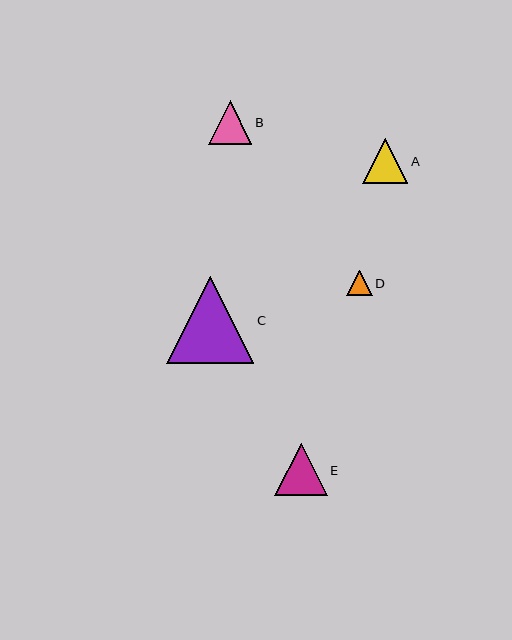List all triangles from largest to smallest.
From largest to smallest: C, E, A, B, D.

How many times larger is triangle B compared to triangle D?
Triangle B is approximately 1.7 times the size of triangle D.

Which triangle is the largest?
Triangle C is the largest with a size of approximately 87 pixels.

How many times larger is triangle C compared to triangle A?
Triangle C is approximately 1.9 times the size of triangle A.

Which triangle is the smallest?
Triangle D is the smallest with a size of approximately 25 pixels.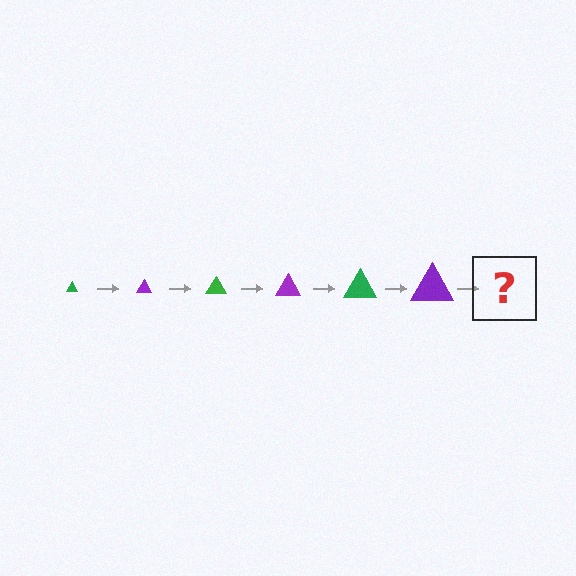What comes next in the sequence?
The next element should be a green triangle, larger than the previous one.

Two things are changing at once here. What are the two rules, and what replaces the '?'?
The two rules are that the triangle grows larger each step and the color cycles through green and purple. The '?' should be a green triangle, larger than the previous one.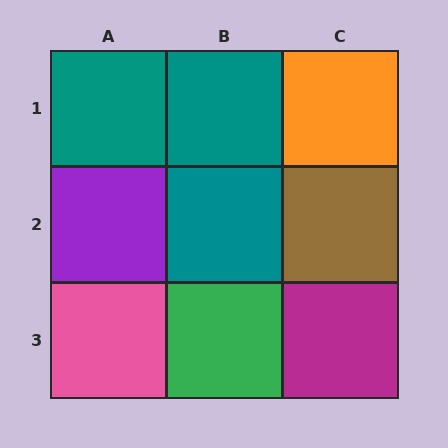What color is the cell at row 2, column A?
Purple.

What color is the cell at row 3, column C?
Magenta.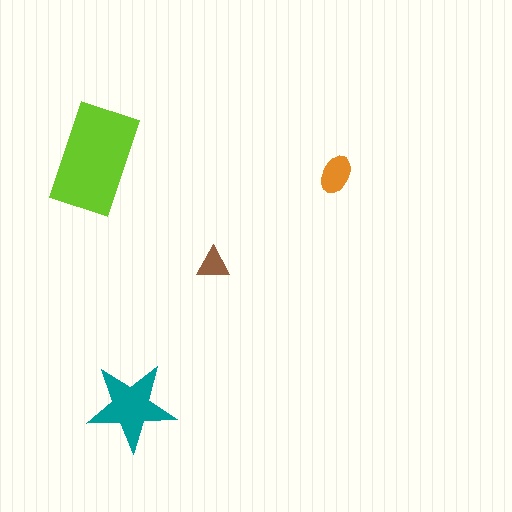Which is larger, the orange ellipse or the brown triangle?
The orange ellipse.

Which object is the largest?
The lime rectangle.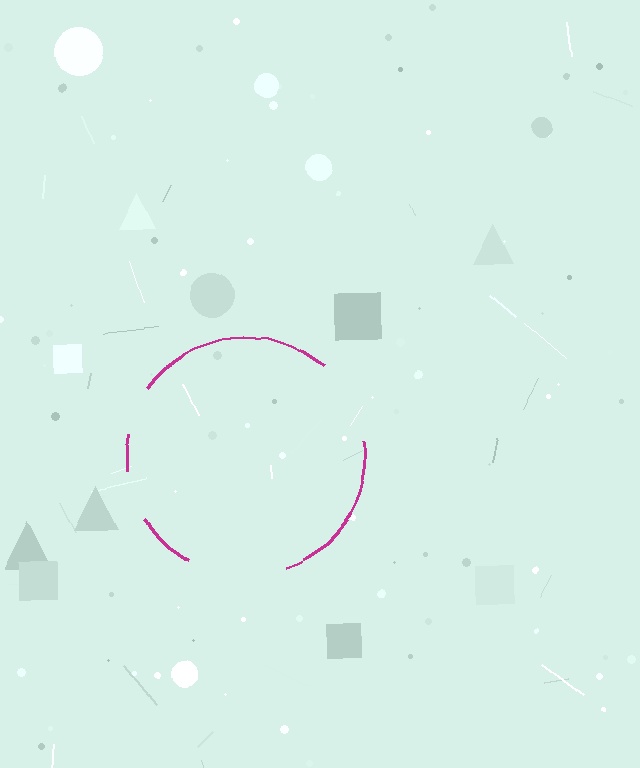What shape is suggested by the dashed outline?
The dashed outline suggests a circle.